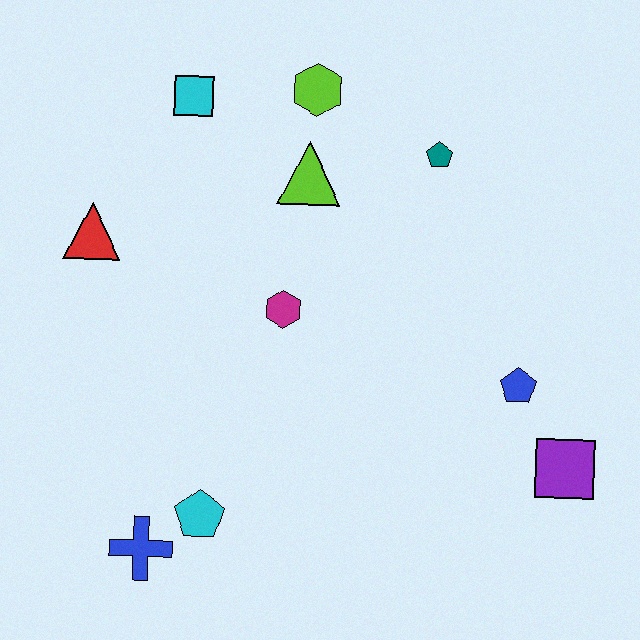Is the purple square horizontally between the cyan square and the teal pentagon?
No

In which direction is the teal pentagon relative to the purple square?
The teal pentagon is above the purple square.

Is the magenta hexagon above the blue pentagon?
Yes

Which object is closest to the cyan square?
The lime hexagon is closest to the cyan square.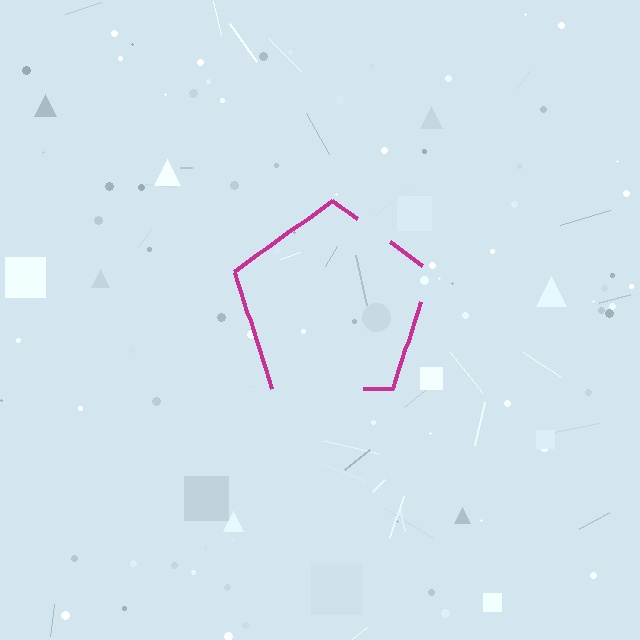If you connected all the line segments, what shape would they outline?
They would outline a pentagon.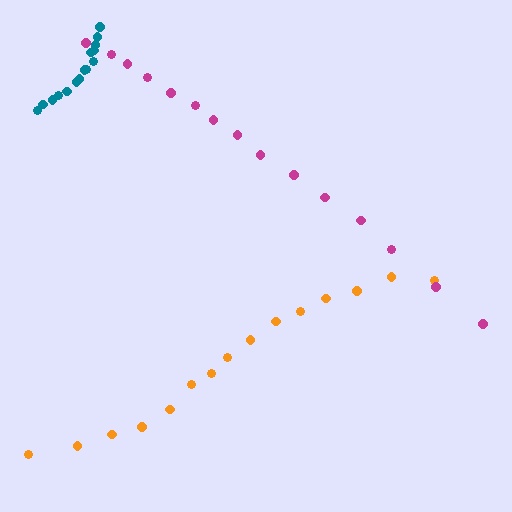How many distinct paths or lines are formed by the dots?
There are 3 distinct paths.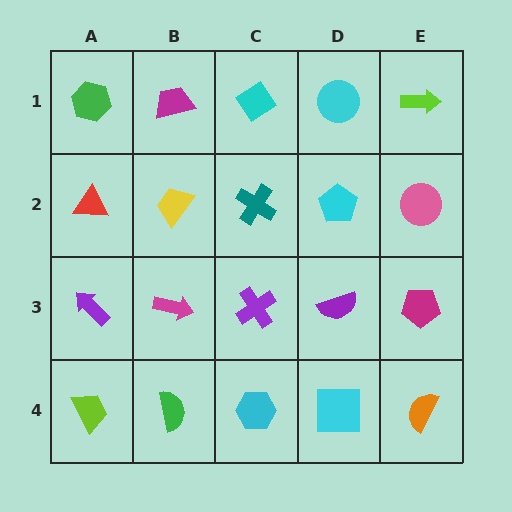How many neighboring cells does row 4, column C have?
3.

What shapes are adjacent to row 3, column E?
A pink circle (row 2, column E), an orange semicircle (row 4, column E), a purple semicircle (row 3, column D).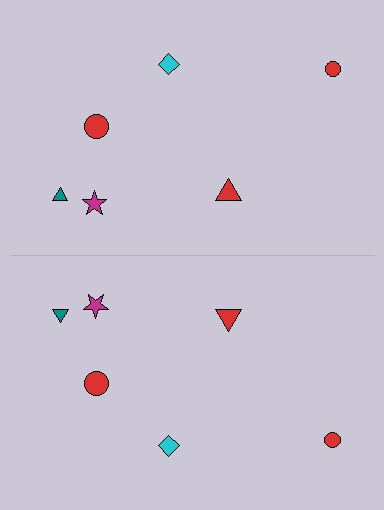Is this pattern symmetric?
Yes, this pattern has bilateral (reflection) symmetry.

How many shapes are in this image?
There are 12 shapes in this image.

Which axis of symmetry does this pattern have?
The pattern has a horizontal axis of symmetry running through the center of the image.